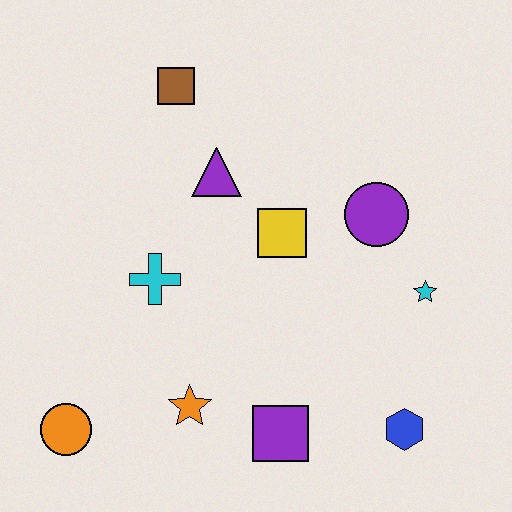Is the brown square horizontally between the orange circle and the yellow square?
Yes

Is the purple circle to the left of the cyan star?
Yes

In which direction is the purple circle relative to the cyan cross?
The purple circle is to the right of the cyan cross.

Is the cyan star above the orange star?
Yes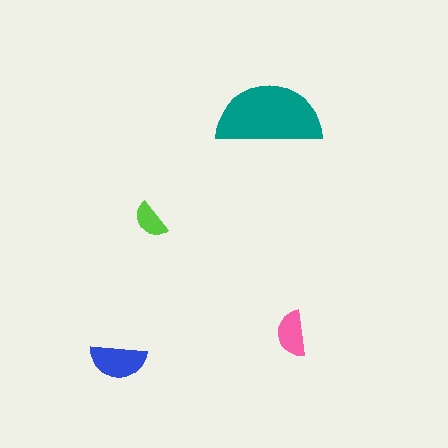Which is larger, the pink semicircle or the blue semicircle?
The blue one.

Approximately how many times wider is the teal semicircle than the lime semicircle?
About 2.5 times wider.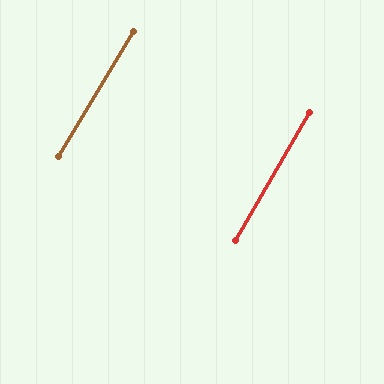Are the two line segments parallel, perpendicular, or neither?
Parallel — their directions differ by only 0.9°.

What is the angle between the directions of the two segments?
Approximately 1 degree.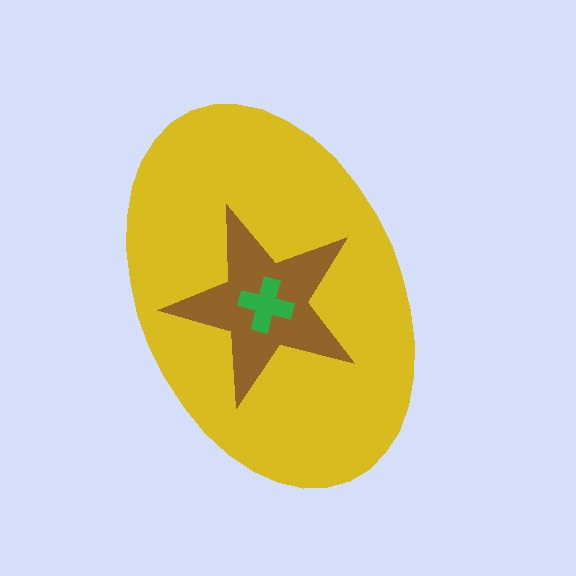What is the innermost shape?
The green cross.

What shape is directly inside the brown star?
The green cross.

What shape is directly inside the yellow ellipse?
The brown star.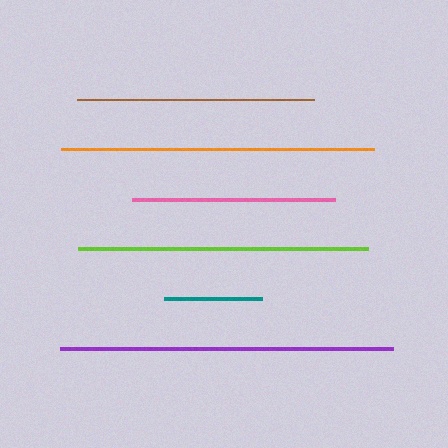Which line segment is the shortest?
The teal line is the shortest at approximately 98 pixels.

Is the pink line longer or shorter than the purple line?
The purple line is longer than the pink line.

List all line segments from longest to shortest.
From longest to shortest: purple, orange, lime, brown, pink, teal.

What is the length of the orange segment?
The orange segment is approximately 314 pixels long.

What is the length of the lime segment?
The lime segment is approximately 290 pixels long.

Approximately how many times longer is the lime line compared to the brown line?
The lime line is approximately 1.2 times the length of the brown line.